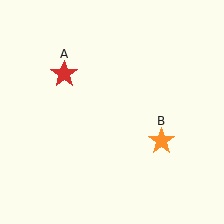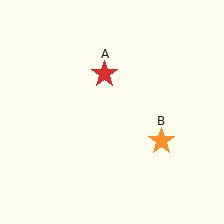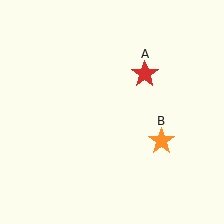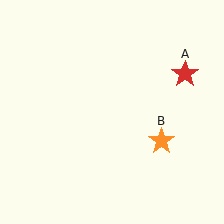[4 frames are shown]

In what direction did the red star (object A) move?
The red star (object A) moved right.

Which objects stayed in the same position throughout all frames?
Orange star (object B) remained stationary.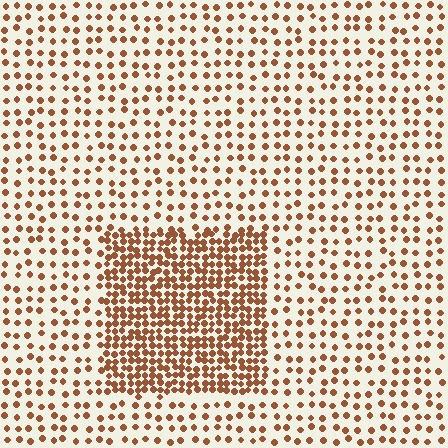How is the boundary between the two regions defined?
The boundary is defined by a change in element density (approximately 2.5x ratio). All elements are the same color, size, and shape.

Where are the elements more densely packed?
The elements are more densely packed inside the rectangle boundary.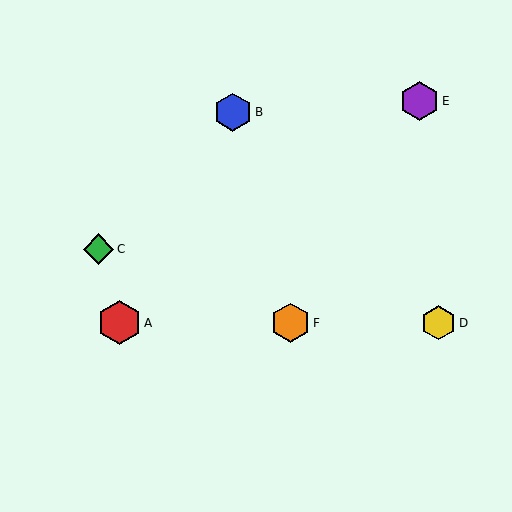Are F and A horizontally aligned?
Yes, both are at y≈323.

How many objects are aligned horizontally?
3 objects (A, D, F) are aligned horizontally.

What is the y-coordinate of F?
Object F is at y≈323.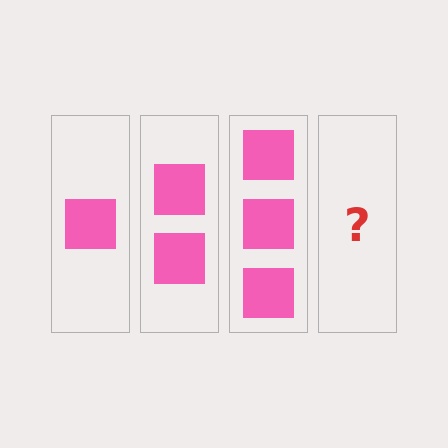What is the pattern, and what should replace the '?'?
The pattern is that each step adds one more square. The '?' should be 4 squares.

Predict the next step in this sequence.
The next step is 4 squares.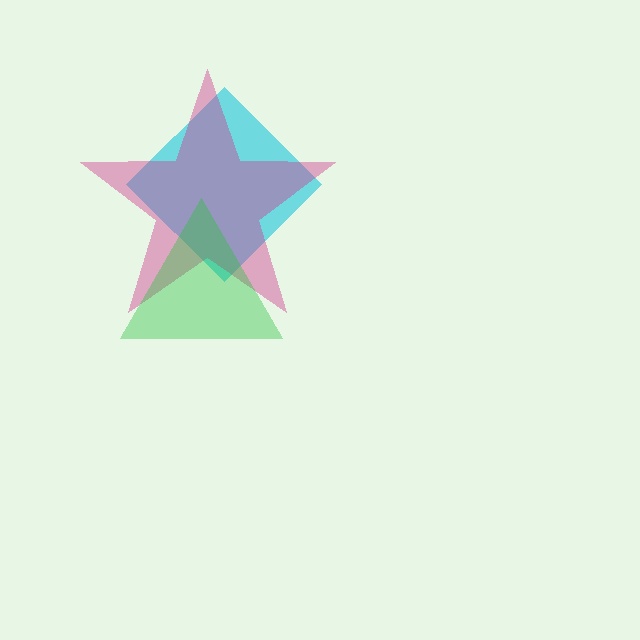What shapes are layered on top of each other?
The layered shapes are: a cyan diamond, a magenta star, a green triangle.